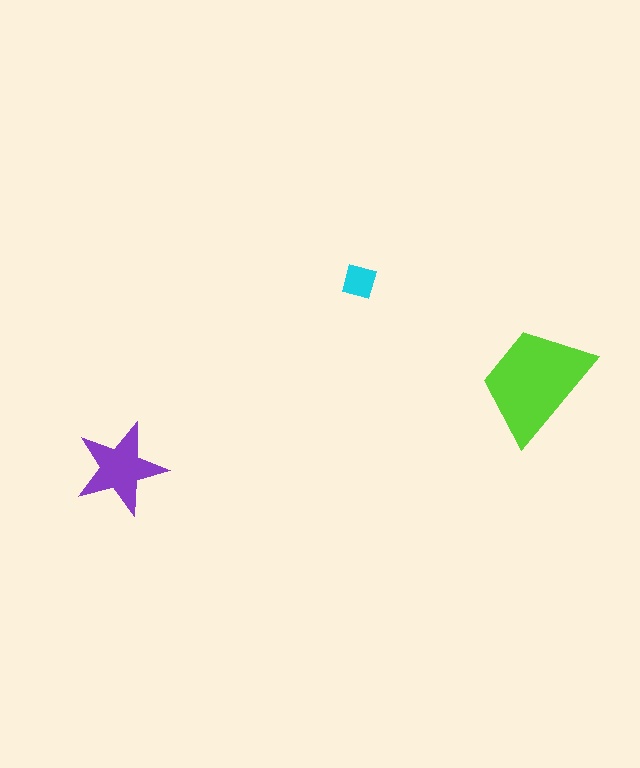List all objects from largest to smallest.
The lime trapezoid, the purple star, the cyan diamond.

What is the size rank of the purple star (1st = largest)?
2nd.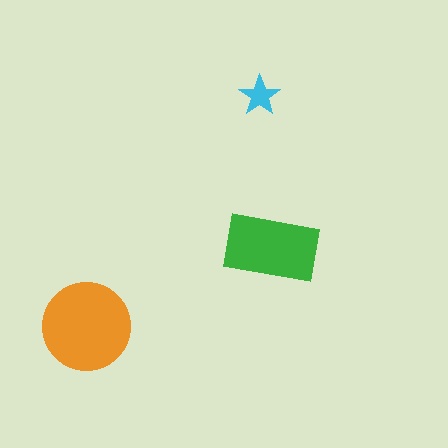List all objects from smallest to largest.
The cyan star, the green rectangle, the orange circle.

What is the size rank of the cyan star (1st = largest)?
3rd.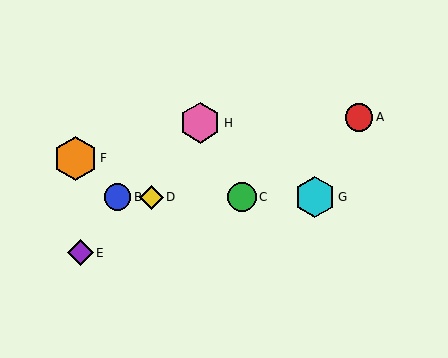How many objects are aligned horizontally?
4 objects (B, C, D, G) are aligned horizontally.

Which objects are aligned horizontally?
Objects B, C, D, G are aligned horizontally.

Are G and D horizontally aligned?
Yes, both are at y≈197.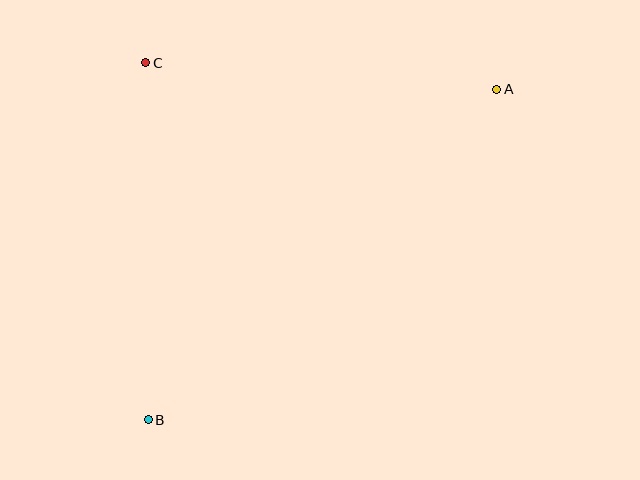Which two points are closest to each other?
Points A and C are closest to each other.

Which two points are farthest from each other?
Points A and B are farthest from each other.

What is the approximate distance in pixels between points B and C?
The distance between B and C is approximately 357 pixels.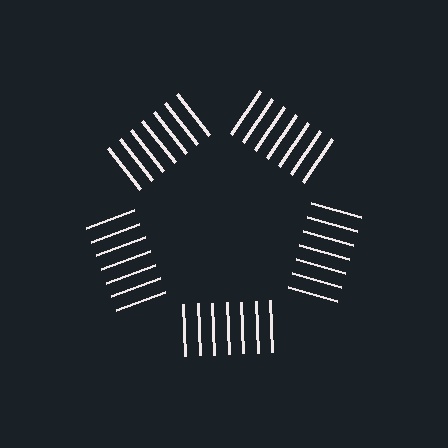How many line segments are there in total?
35 — 7 along each of the 5 edges.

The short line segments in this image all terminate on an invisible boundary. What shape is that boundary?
An illusory pentagon — the line segments terminate on its edges but no continuous stroke is drawn.